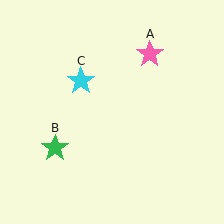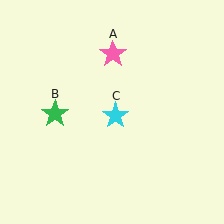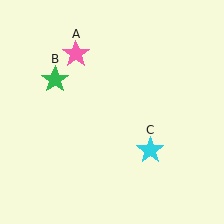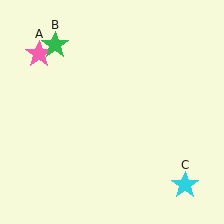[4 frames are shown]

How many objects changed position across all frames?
3 objects changed position: pink star (object A), green star (object B), cyan star (object C).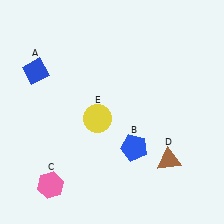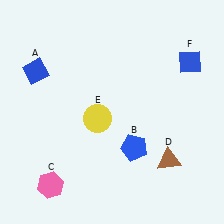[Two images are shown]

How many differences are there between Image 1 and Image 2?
There is 1 difference between the two images.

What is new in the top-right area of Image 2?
A blue diamond (F) was added in the top-right area of Image 2.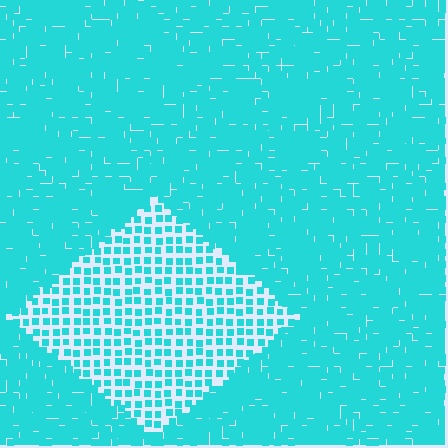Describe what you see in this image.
The image contains small cyan elements arranged at two different densities. A diamond-shaped region is visible where the elements are less densely packed than the surrounding area.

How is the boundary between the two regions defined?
The boundary is defined by a change in element density (approximately 2.4x ratio). All elements are the same color, size, and shape.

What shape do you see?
I see a diamond.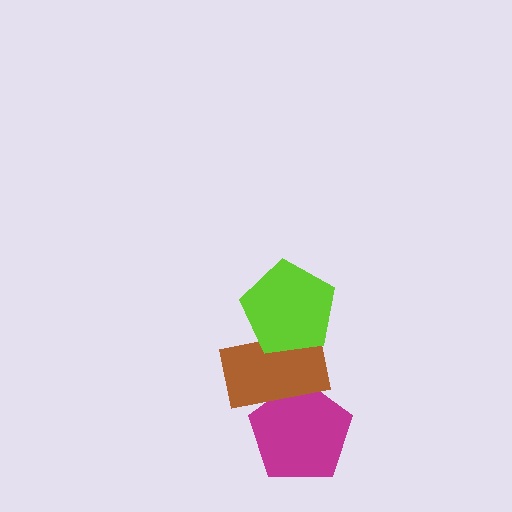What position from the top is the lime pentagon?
The lime pentagon is 1st from the top.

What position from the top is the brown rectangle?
The brown rectangle is 2nd from the top.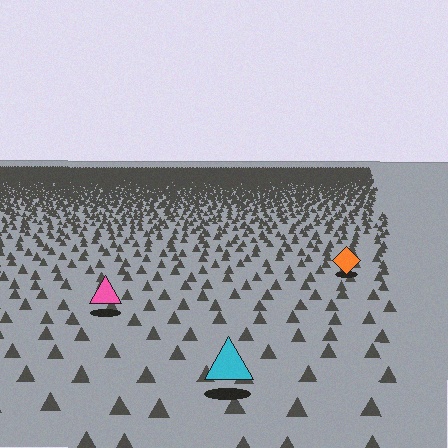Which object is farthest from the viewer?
The orange diamond is farthest from the viewer. It appears smaller and the ground texture around it is denser.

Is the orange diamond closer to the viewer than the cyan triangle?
No. The cyan triangle is closer — you can tell from the texture gradient: the ground texture is coarser near it.